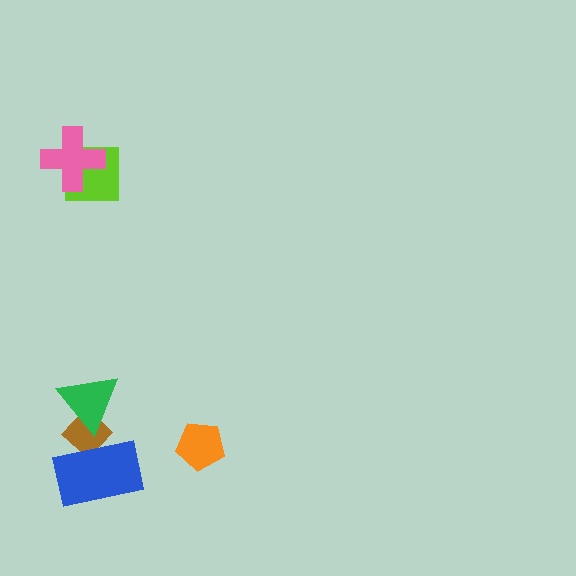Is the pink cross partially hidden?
No, no other shape covers it.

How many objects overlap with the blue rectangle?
1 object overlaps with the blue rectangle.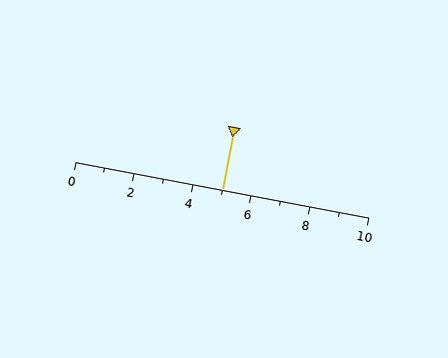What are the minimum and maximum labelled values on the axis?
The axis runs from 0 to 10.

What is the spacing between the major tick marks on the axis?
The major ticks are spaced 2 apart.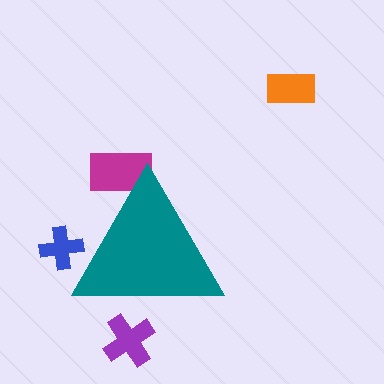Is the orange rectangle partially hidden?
No, the orange rectangle is fully visible.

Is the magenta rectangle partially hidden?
Yes, the magenta rectangle is partially hidden behind the teal triangle.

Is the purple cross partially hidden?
Yes, the purple cross is partially hidden behind the teal triangle.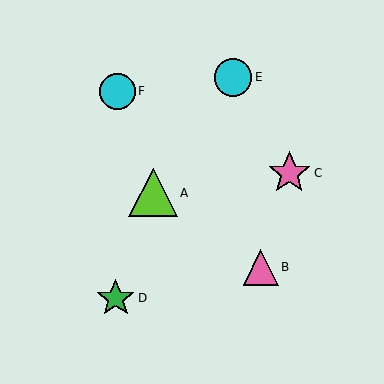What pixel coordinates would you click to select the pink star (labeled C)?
Click at (289, 173) to select the pink star C.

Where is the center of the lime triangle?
The center of the lime triangle is at (153, 193).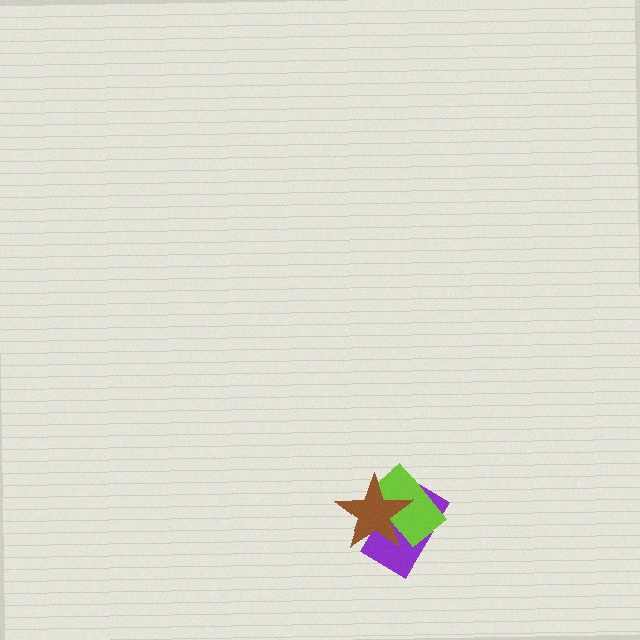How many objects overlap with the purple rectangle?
2 objects overlap with the purple rectangle.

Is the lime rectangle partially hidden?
Yes, it is partially covered by another shape.